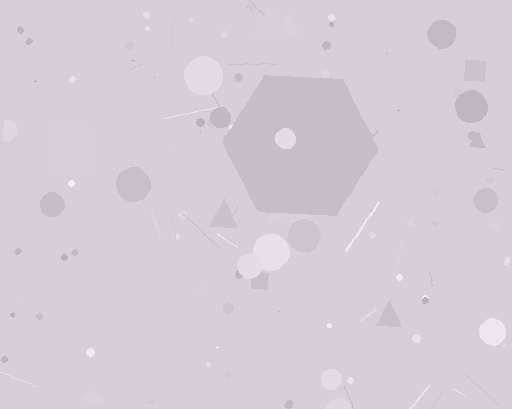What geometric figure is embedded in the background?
A hexagon is embedded in the background.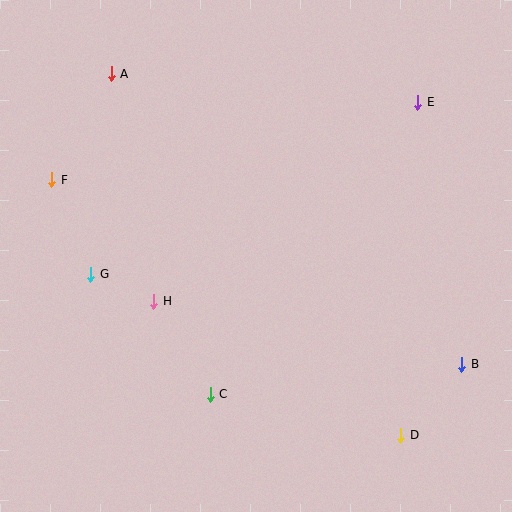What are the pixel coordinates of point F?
Point F is at (52, 180).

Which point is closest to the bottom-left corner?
Point C is closest to the bottom-left corner.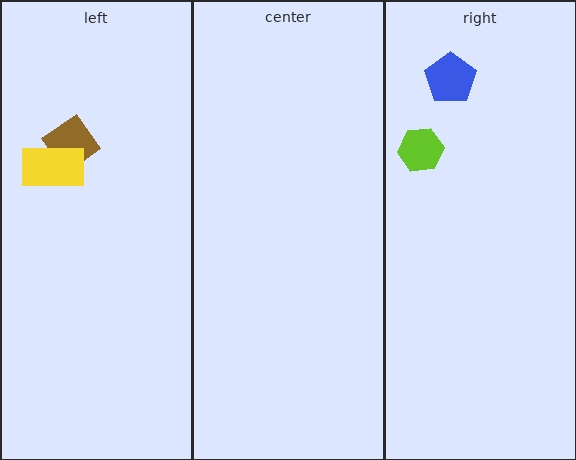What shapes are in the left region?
The brown diamond, the yellow rectangle.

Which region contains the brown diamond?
The left region.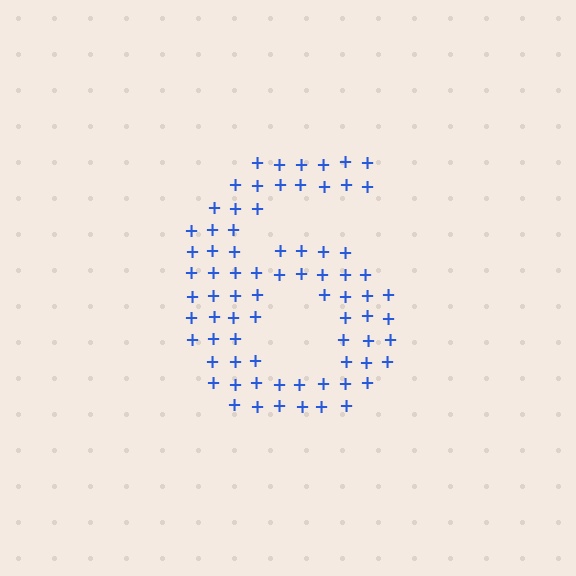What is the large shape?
The large shape is the digit 6.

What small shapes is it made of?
It is made of small plus signs.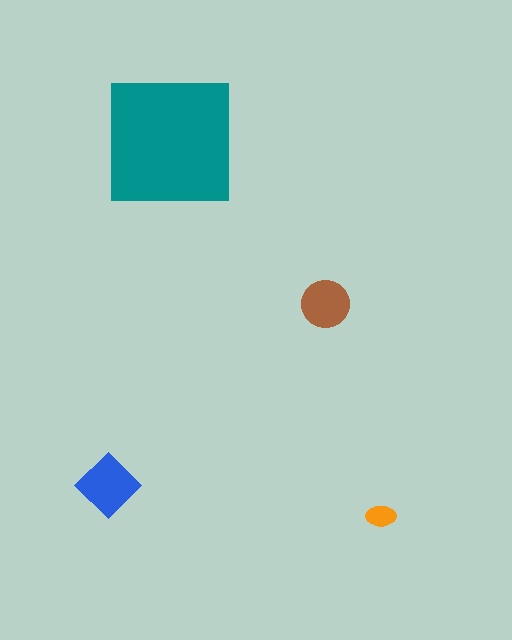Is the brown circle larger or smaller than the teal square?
Smaller.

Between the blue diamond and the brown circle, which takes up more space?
The blue diamond.